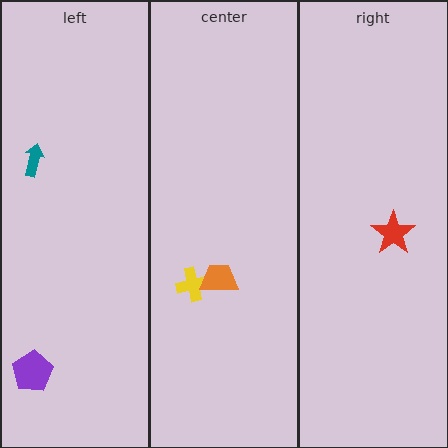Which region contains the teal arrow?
The left region.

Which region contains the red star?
The right region.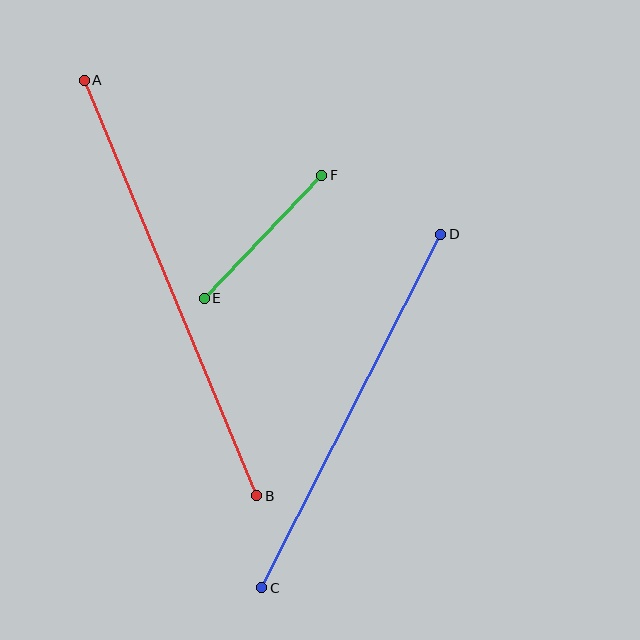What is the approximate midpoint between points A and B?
The midpoint is at approximately (170, 288) pixels.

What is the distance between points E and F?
The distance is approximately 170 pixels.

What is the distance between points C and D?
The distance is approximately 396 pixels.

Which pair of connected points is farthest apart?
Points A and B are farthest apart.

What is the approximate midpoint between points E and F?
The midpoint is at approximately (263, 237) pixels.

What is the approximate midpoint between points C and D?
The midpoint is at approximately (351, 411) pixels.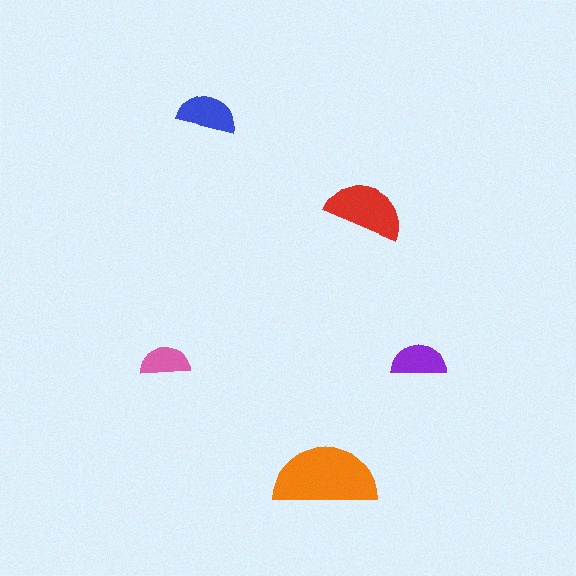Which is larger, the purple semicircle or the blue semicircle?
The blue one.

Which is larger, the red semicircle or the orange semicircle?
The orange one.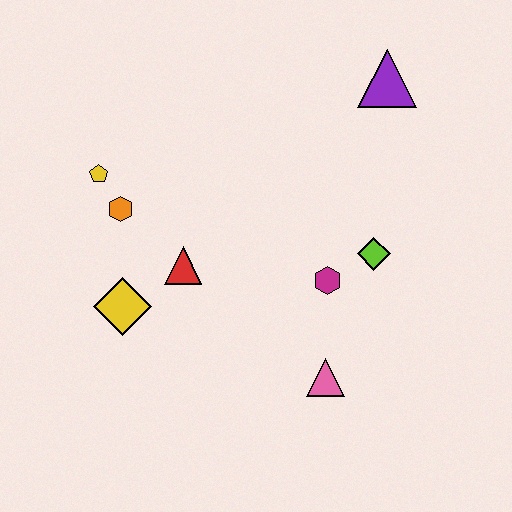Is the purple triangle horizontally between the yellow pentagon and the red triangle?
No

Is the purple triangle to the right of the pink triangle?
Yes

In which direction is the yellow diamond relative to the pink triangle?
The yellow diamond is to the left of the pink triangle.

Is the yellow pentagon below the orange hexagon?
No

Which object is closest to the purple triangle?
The lime diamond is closest to the purple triangle.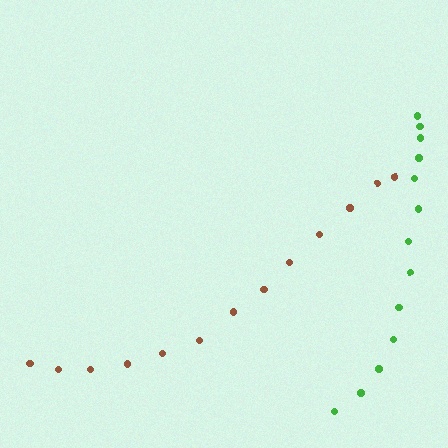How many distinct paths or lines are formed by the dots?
There are 2 distinct paths.